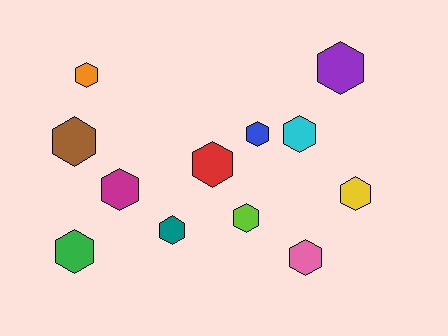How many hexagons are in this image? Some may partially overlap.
There are 12 hexagons.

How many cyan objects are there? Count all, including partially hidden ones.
There is 1 cyan object.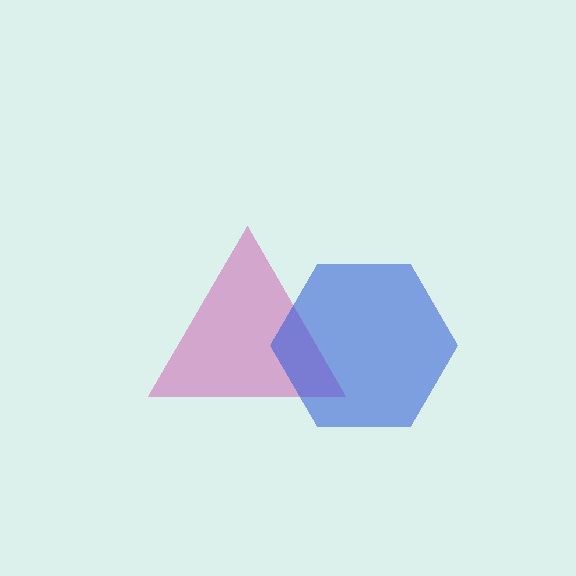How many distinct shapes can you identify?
There are 2 distinct shapes: a magenta triangle, a blue hexagon.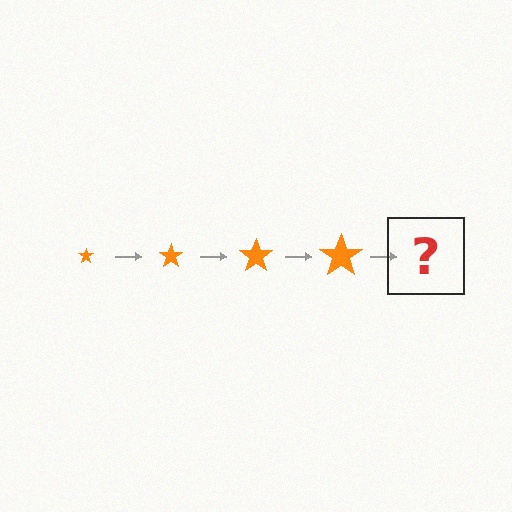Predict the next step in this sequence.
The next step is an orange star, larger than the previous one.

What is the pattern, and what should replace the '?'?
The pattern is that the star gets progressively larger each step. The '?' should be an orange star, larger than the previous one.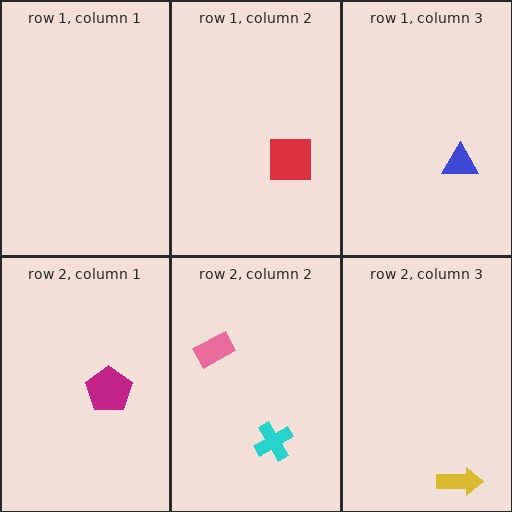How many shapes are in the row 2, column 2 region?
2.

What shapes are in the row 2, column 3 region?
The yellow arrow.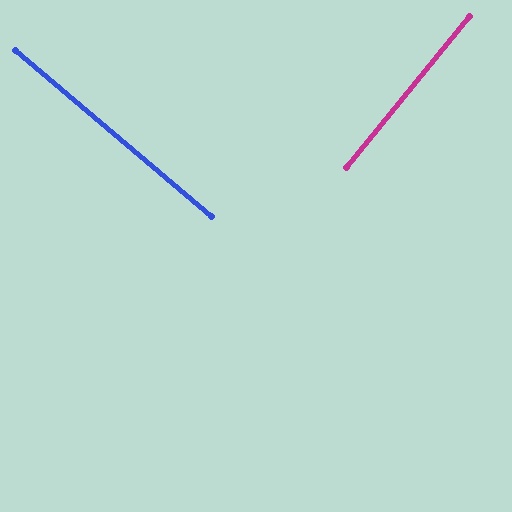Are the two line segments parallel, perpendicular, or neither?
Perpendicular — they meet at approximately 89°.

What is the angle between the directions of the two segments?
Approximately 89 degrees.